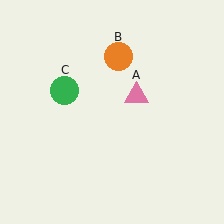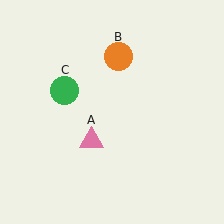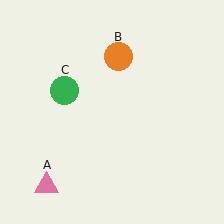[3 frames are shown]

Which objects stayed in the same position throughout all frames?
Orange circle (object B) and green circle (object C) remained stationary.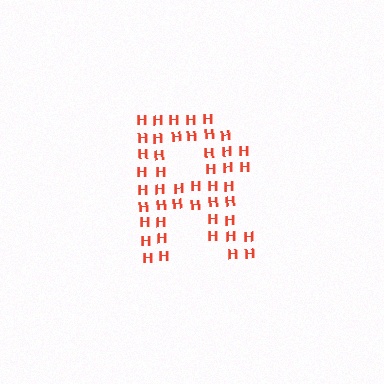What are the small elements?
The small elements are letter H's.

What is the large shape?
The large shape is the letter R.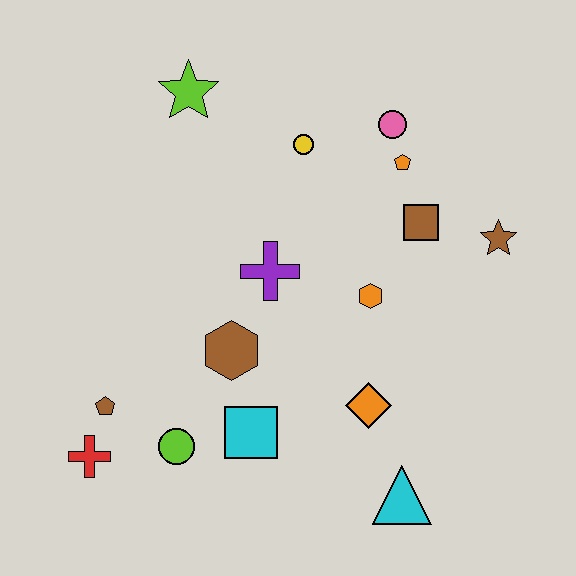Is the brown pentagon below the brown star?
Yes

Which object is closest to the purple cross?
The brown hexagon is closest to the purple cross.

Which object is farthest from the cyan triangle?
The lime star is farthest from the cyan triangle.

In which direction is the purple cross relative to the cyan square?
The purple cross is above the cyan square.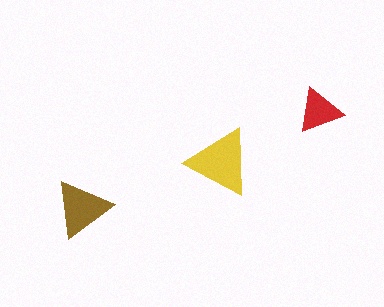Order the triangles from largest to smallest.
the yellow one, the brown one, the red one.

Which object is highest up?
The red triangle is topmost.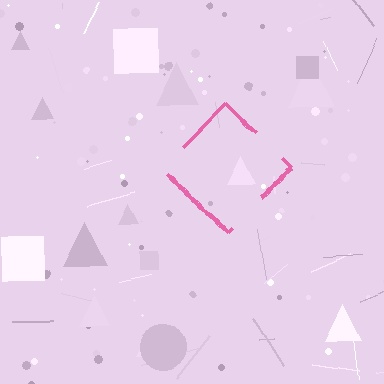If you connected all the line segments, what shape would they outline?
They would outline a diamond.